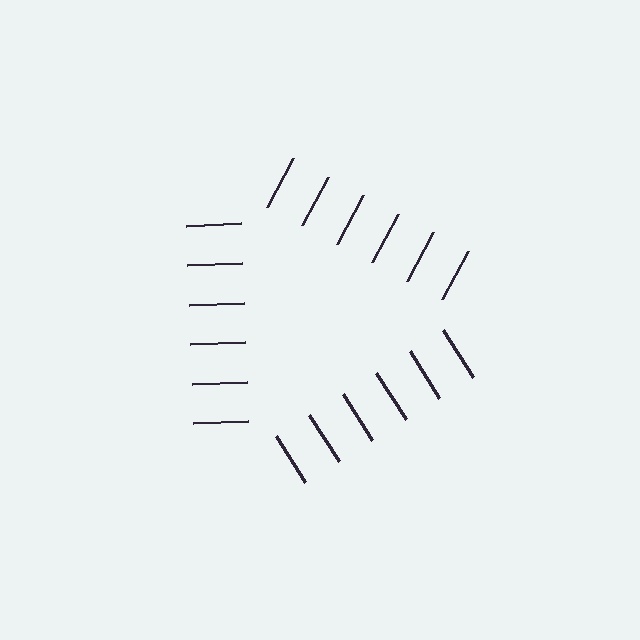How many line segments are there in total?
18 — 6 along each of the 3 edges.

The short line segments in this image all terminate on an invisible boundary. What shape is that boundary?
An illusory triangle — the line segments terminate on its edges but no continuous stroke is drawn.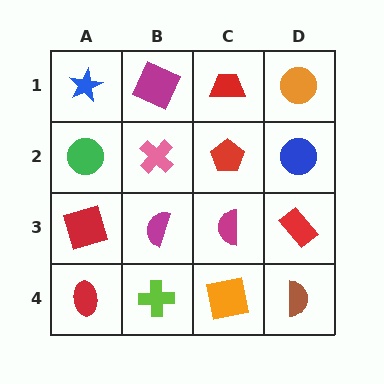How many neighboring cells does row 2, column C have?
4.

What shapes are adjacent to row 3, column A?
A green circle (row 2, column A), a red ellipse (row 4, column A), a magenta semicircle (row 3, column B).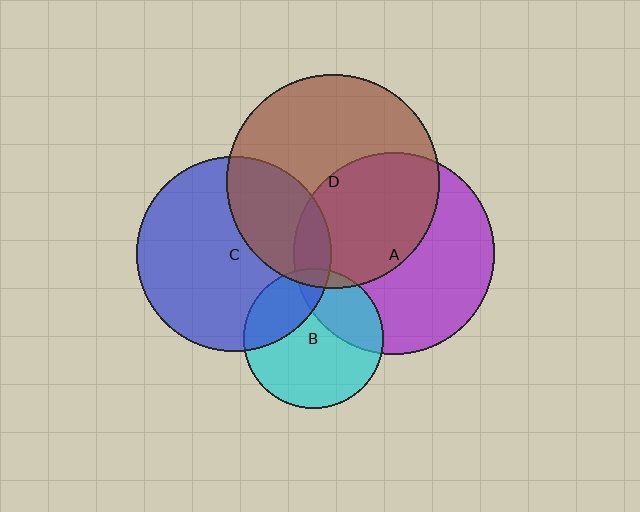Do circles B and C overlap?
Yes.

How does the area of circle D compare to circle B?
Approximately 2.3 times.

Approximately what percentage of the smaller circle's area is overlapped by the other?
Approximately 30%.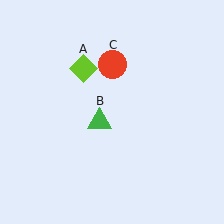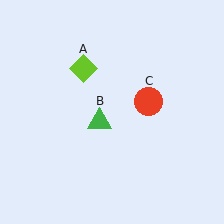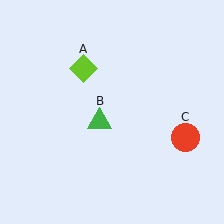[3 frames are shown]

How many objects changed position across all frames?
1 object changed position: red circle (object C).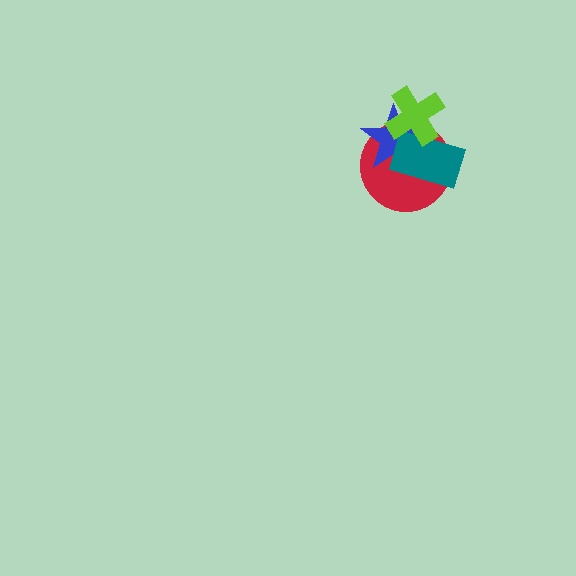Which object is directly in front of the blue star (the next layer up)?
The teal rectangle is directly in front of the blue star.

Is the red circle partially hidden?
Yes, it is partially covered by another shape.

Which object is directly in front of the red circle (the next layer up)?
The blue star is directly in front of the red circle.